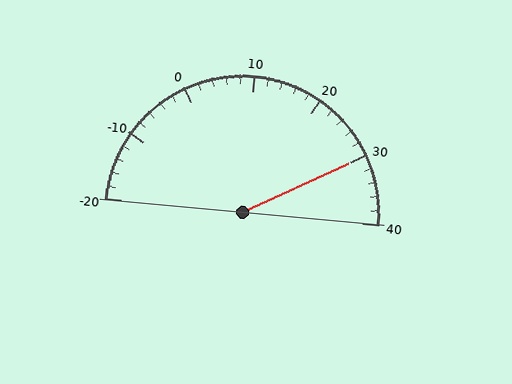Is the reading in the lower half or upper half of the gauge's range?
The reading is in the upper half of the range (-20 to 40).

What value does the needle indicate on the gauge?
The needle indicates approximately 30.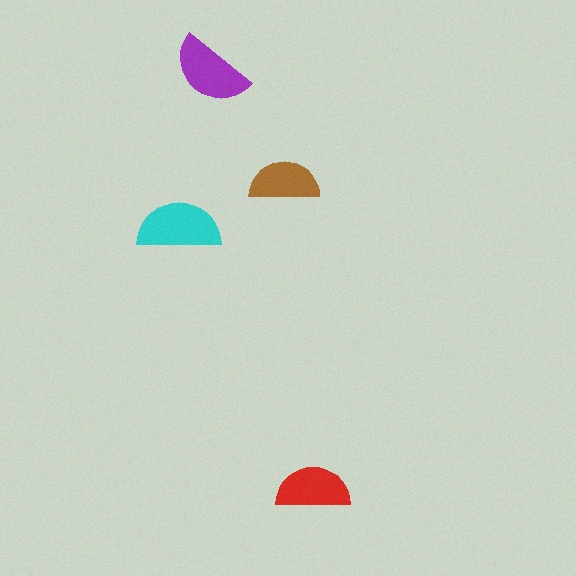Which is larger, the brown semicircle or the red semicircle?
The red one.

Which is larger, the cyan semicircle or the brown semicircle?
The cyan one.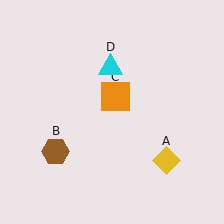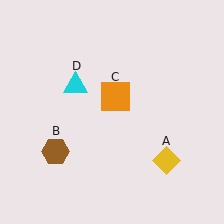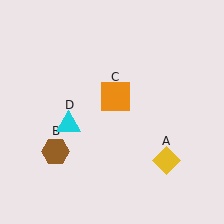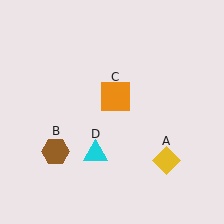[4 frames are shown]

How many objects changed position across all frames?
1 object changed position: cyan triangle (object D).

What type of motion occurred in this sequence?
The cyan triangle (object D) rotated counterclockwise around the center of the scene.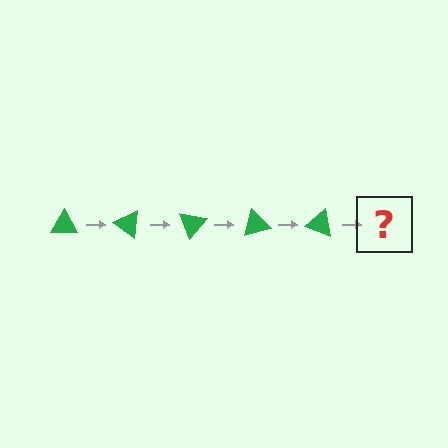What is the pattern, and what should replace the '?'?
The pattern is that the triangle rotates 35 degrees each step. The '?' should be a green triangle rotated 175 degrees.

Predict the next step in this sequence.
The next step is a green triangle rotated 175 degrees.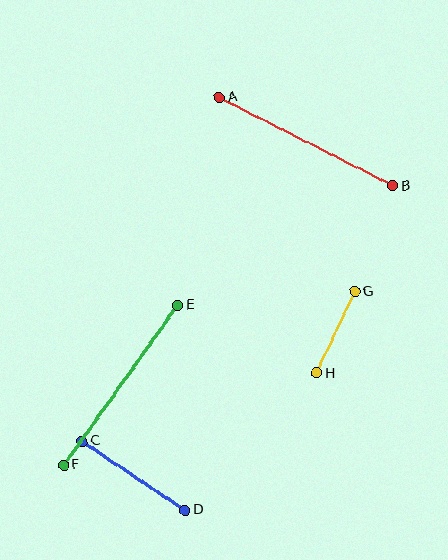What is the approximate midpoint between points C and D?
The midpoint is at approximately (134, 476) pixels.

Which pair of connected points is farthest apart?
Points E and F are farthest apart.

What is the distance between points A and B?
The distance is approximately 195 pixels.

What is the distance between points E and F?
The distance is approximately 196 pixels.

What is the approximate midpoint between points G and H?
The midpoint is at approximately (336, 332) pixels.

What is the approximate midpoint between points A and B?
The midpoint is at approximately (306, 142) pixels.